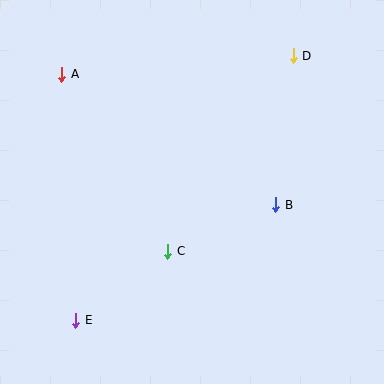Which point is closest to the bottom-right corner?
Point B is closest to the bottom-right corner.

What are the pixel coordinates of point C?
Point C is at (168, 251).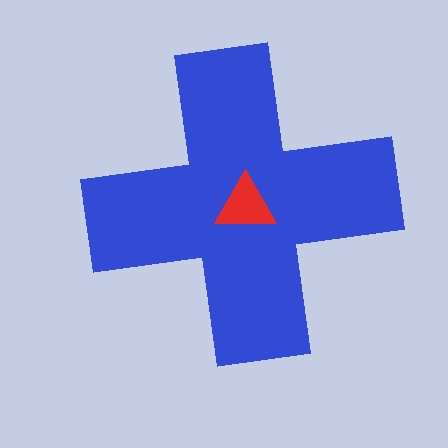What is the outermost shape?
The blue cross.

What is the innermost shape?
The red triangle.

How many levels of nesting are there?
2.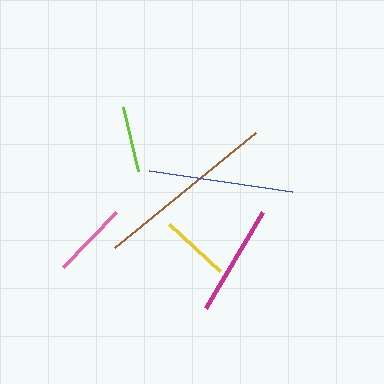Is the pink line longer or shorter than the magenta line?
The magenta line is longer than the pink line.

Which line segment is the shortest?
The lime line is the shortest at approximately 66 pixels.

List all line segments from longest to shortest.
From longest to shortest: brown, blue, magenta, pink, yellow, lime.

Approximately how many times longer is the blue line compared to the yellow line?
The blue line is approximately 2.1 times the length of the yellow line.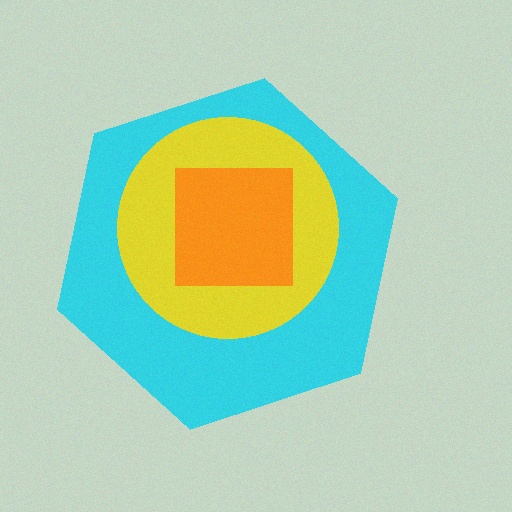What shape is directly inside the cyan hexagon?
The yellow circle.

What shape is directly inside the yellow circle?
The orange square.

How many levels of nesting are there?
3.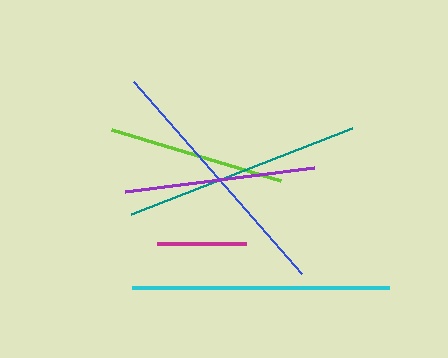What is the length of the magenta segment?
The magenta segment is approximately 88 pixels long.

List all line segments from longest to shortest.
From longest to shortest: cyan, blue, teal, purple, lime, magenta.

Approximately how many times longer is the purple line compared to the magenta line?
The purple line is approximately 2.2 times the length of the magenta line.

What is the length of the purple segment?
The purple segment is approximately 191 pixels long.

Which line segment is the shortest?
The magenta line is the shortest at approximately 88 pixels.